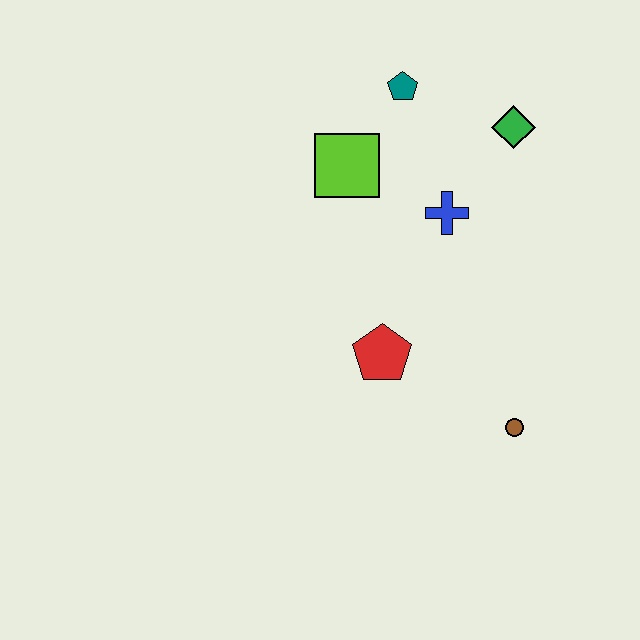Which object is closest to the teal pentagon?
The lime square is closest to the teal pentagon.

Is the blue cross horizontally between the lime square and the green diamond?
Yes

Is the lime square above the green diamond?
No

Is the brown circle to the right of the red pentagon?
Yes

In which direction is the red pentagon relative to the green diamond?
The red pentagon is below the green diamond.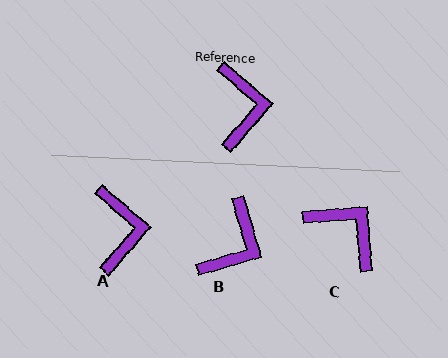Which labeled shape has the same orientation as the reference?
A.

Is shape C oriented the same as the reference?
No, it is off by about 46 degrees.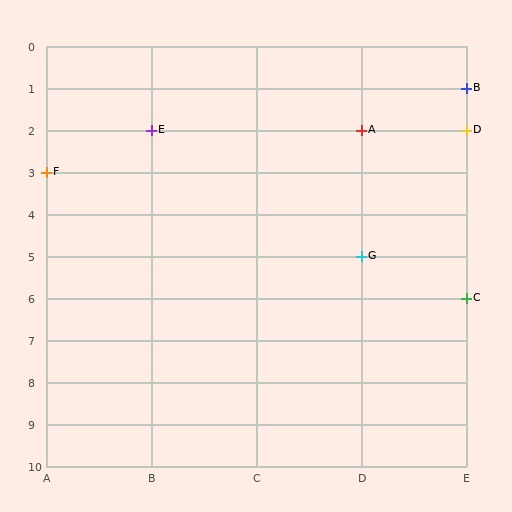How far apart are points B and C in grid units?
Points B and C are 5 rows apart.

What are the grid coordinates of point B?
Point B is at grid coordinates (E, 1).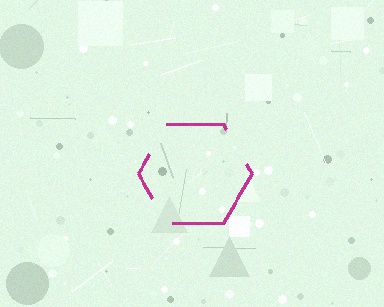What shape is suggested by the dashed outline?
The dashed outline suggests a hexagon.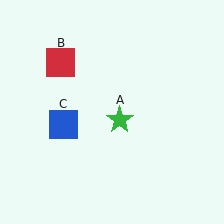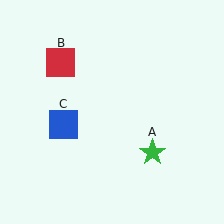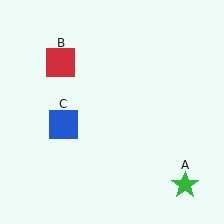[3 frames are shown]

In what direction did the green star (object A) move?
The green star (object A) moved down and to the right.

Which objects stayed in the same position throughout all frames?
Red square (object B) and blue square (object C) remained stationary.